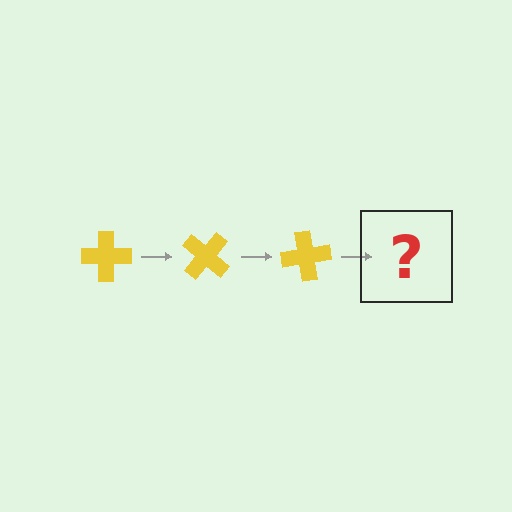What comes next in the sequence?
The next element should be a yellow cross rotated 120 degrees.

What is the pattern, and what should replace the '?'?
The pattern is that the cross rotates 40 degrees each step. The '?' should be a yellow cross rotated 120 degrees.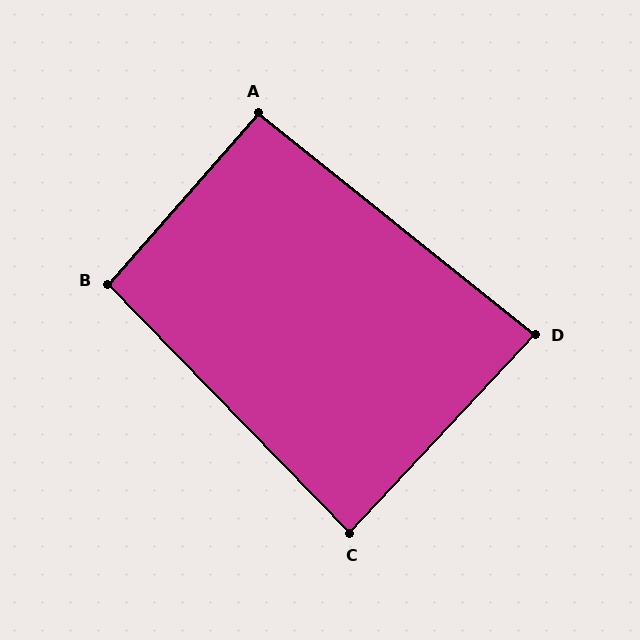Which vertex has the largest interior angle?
B, at approximately 94 degrees.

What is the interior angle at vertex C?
Approximately 87 degrees (approximately right).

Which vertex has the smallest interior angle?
D, at approximately 86 degrees.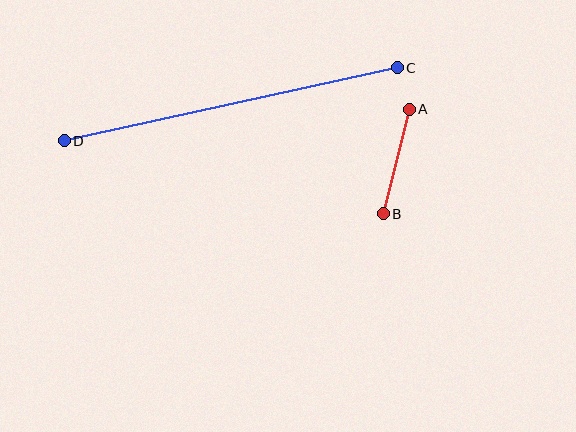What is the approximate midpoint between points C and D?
The midpoint is at approximately (231, 104) pixels.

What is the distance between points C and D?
The distance is approximately 341 pixels.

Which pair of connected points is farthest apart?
Points C and D are farthest apart.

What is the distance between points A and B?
The distance is approximately 108 pixels.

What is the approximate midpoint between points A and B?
The midpoint is at approximately (396, 161) pixels.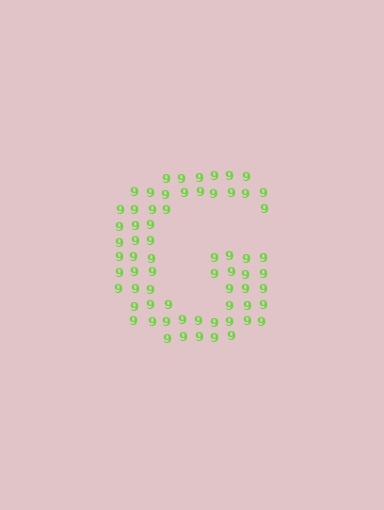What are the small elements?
The small elements are digit 9's.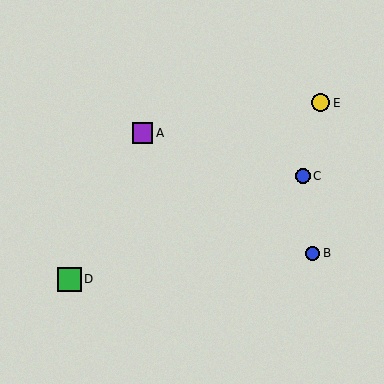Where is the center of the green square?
The center of the green square is at (69, 279).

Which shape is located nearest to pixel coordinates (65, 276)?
The green square (labeled D) at (69, 279) is nearest to that location.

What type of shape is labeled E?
Shape E is a yellow circle.